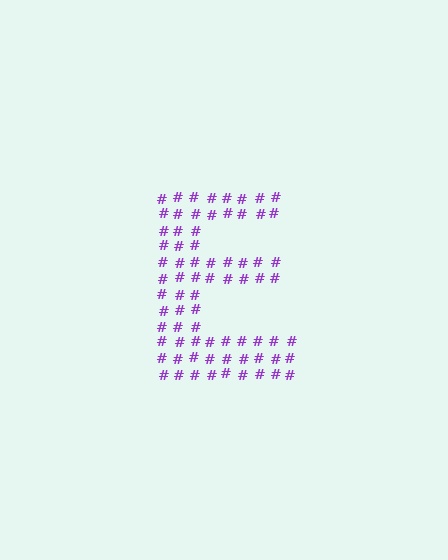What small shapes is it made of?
It is made of small hash symbols.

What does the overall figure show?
The overall figure shows the letter E.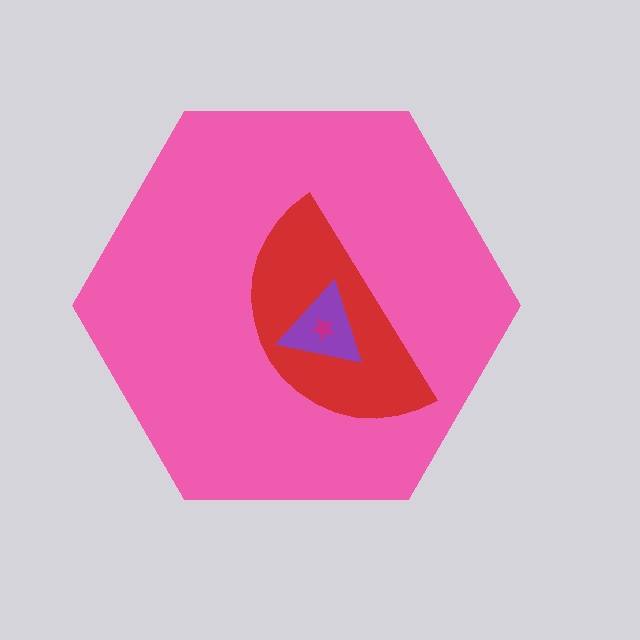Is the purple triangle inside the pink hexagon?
Yes.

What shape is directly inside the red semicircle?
The purple triangle.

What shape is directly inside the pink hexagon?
The red semicircle.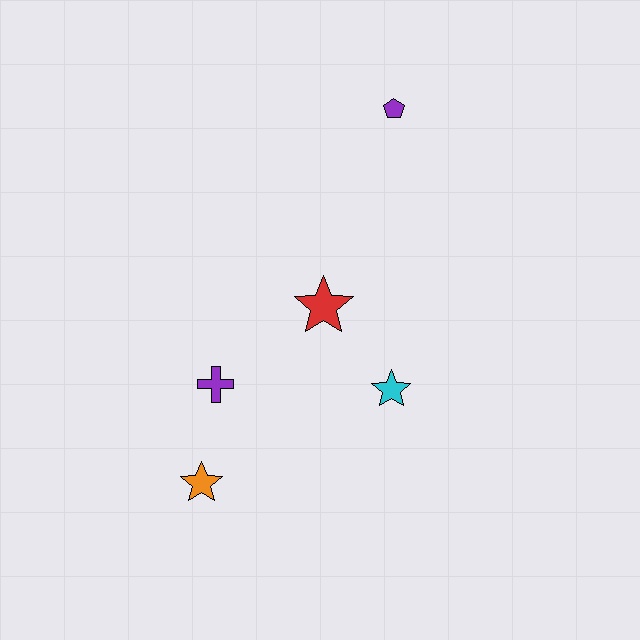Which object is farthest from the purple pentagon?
The orange star is farthest from the purple pentagon.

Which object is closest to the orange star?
The purple cross is closest to the orange star.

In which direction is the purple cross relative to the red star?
The purple cross is to the left of the red star.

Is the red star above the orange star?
Yes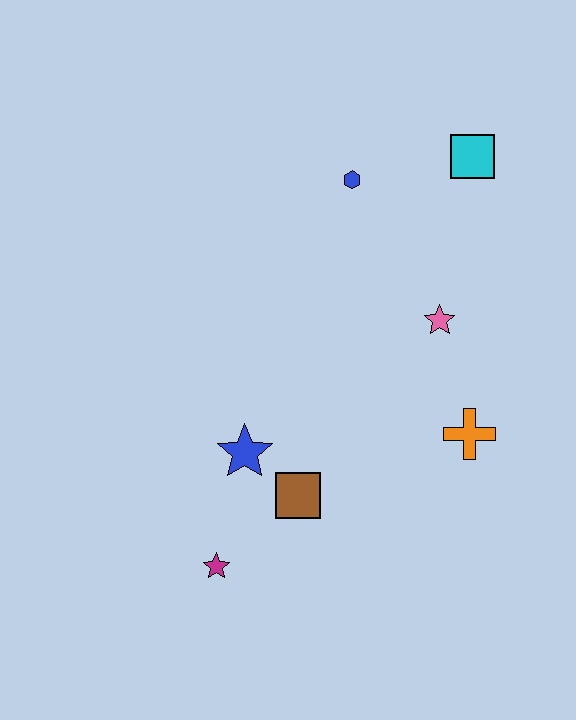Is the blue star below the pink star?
Yes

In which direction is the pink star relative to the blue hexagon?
The pink star is below the blue hexagon.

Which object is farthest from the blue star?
The cyan square is farthest from the blue star.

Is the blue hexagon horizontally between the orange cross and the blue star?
Yes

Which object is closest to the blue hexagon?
The cyan square is closest to the blue hexagon.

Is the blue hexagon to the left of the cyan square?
Yes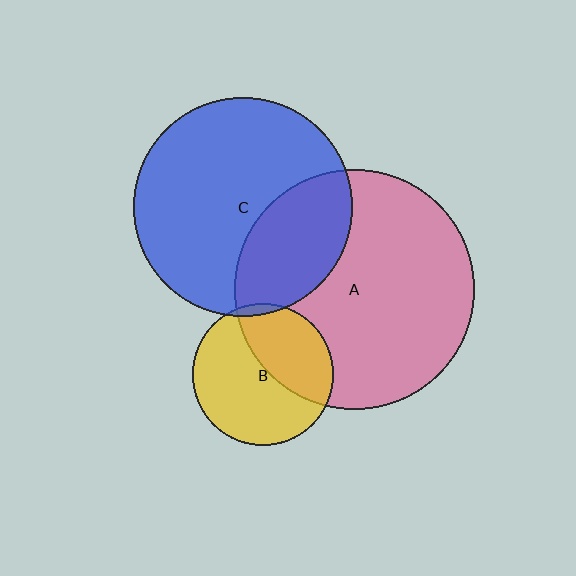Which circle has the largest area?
Circle A (pink).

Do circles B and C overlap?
Yes.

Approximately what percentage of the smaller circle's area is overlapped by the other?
Approximately 5%.